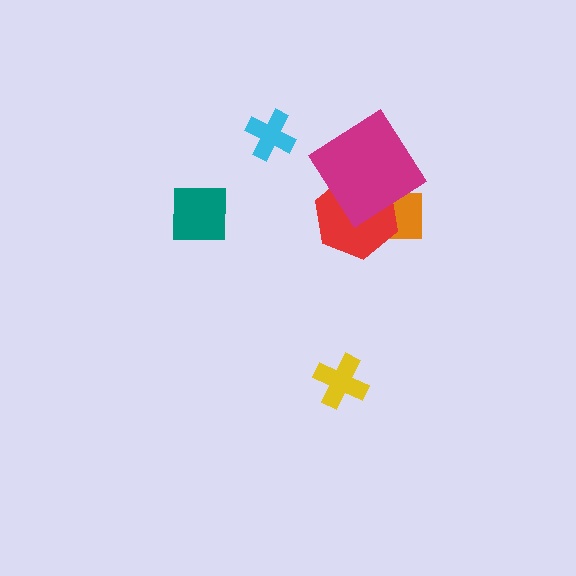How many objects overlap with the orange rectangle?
2 objects overlap with the orange rectangle.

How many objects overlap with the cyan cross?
0 objects overlap with the cyan cross.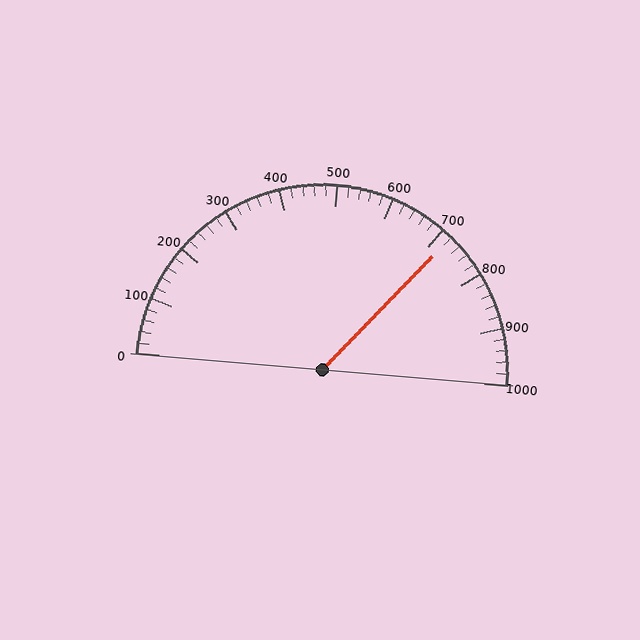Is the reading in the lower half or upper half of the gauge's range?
The reading is in the upper half of the range (0 to 1000).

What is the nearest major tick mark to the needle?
The nearest major tick mark is 700.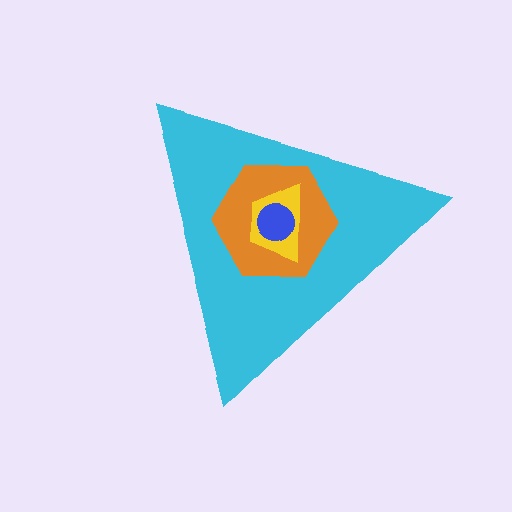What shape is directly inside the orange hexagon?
The yellow trapezoid.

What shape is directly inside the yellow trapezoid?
The blue circle.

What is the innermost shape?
The blue circle.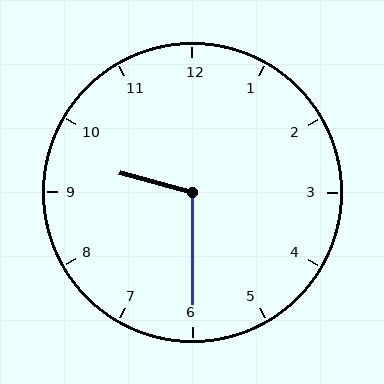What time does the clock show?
9:30.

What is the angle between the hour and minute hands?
Approximately 105 degrees.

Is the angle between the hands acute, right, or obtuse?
It is obtuse.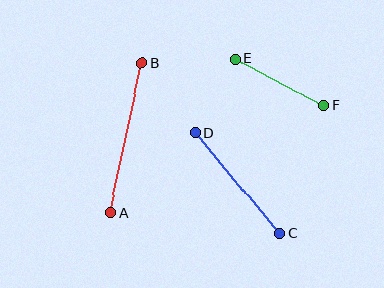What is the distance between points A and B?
The distance is approximately 152 pixels.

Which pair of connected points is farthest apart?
Points A and B are farthest apart.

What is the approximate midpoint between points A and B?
The midpoint is at approximately (126, 138) pixels.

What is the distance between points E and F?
The distance is approximately 99 pixels.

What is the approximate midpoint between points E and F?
The midpoint is at approximately (280, 82) pixels.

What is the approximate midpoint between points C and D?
The midpoint is at approximately (237, 183) pixels.